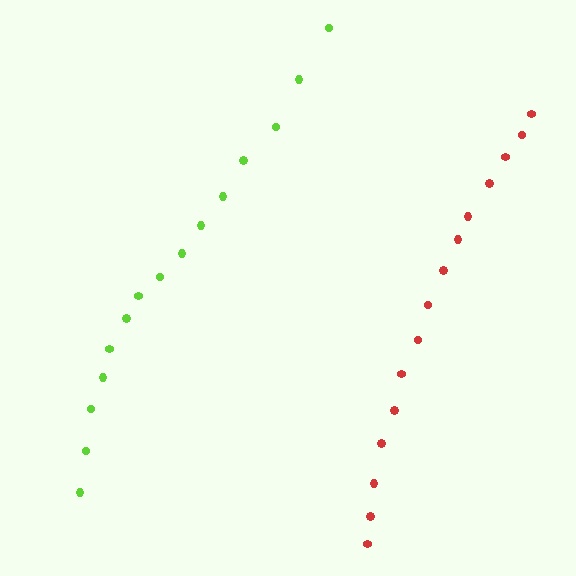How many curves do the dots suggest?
There are 2 distinct paths.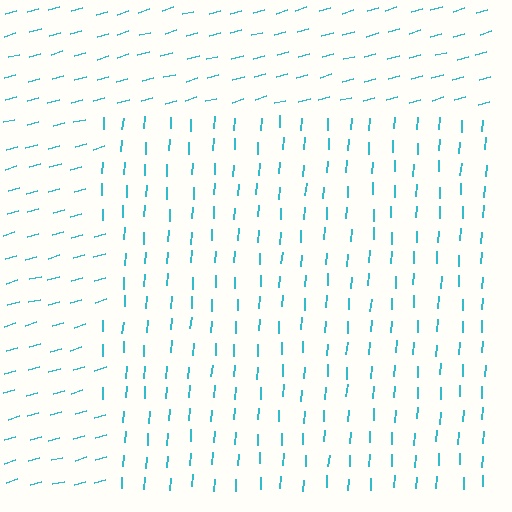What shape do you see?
I see a rectangle.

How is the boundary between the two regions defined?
The boundary is defined purely by a change in line orientation (approximately 71 degrees difference). All lines are the same color and thickness.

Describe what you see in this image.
The image is filled with small cyan line segments. A rectangle region in the image has lines oriented differently from the surrounding lines, creating a visible texture boundary.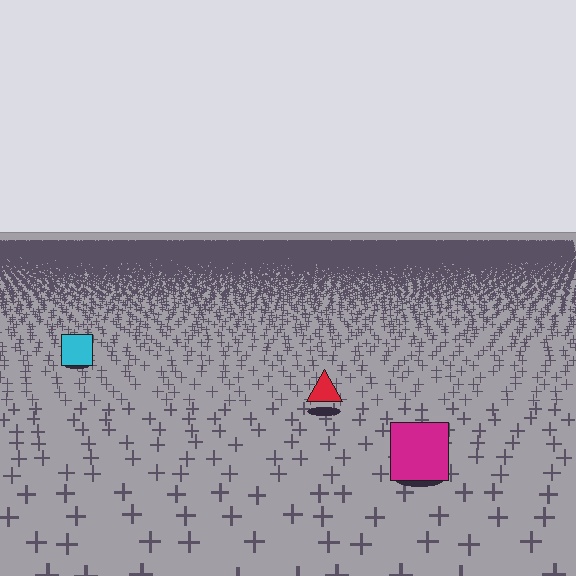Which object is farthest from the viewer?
The cyan square is farthest from the viewer. It appears smaller and the ground texture around it is denser.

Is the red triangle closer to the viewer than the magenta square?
No. The magenta square is closer — you can tell from the texture gradient: the ground texture is coarser near it.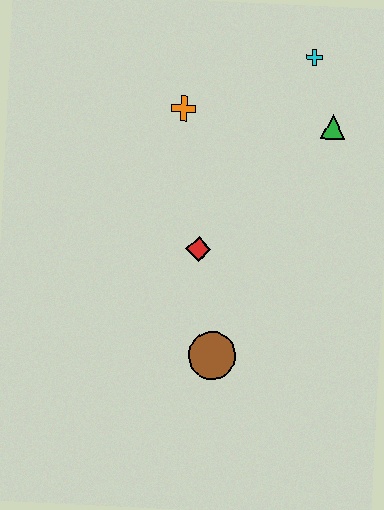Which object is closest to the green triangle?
The cyan cross is closest to the green triangle.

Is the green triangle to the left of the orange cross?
No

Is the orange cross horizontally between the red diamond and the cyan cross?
No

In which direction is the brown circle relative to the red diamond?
The brown circle is below the red diamond.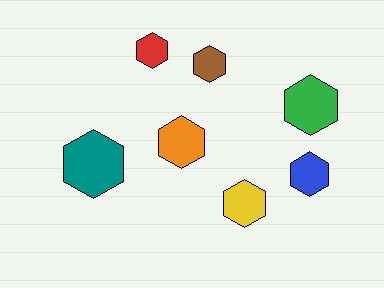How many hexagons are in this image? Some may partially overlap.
There are 7 hexagons.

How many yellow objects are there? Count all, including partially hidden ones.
There is 1 yellow object.